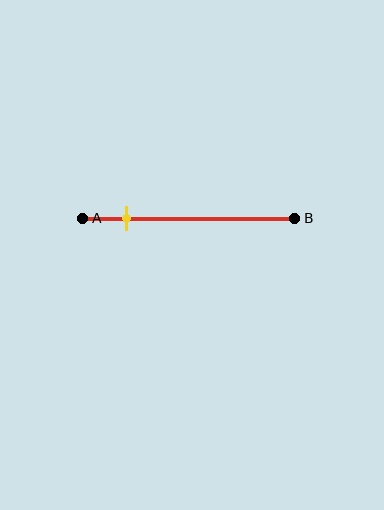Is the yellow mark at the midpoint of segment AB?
No, the mark is at about 20% from A, not at the 50% midpoint.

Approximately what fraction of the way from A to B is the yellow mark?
The yellow mark is approximately 20% of the way from A to B.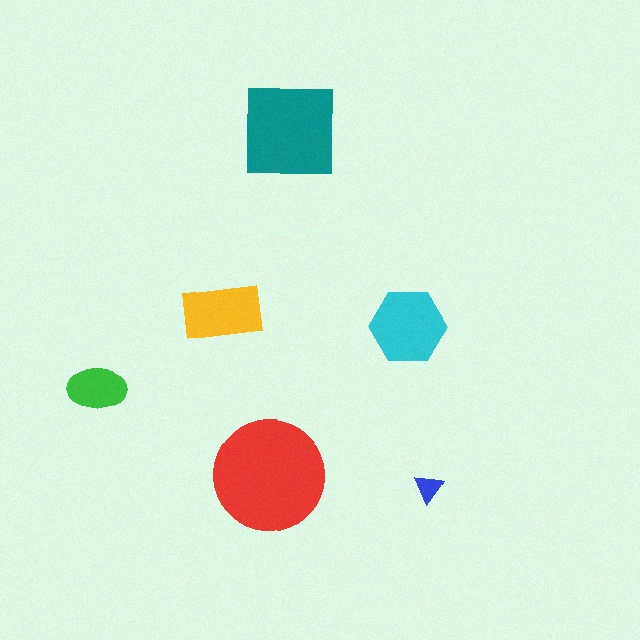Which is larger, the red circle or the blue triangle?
The red circle.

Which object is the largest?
The red circle.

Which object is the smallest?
The blue triangle.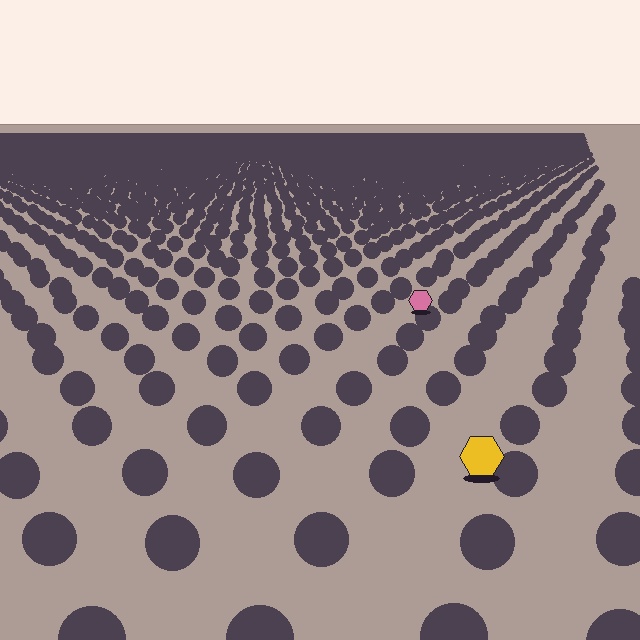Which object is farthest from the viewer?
The pink hexagon is farthest from the viewer. It appears smaller and the ground texture around it is denser.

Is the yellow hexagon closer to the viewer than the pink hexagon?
Yes. The yellow hexagon is closer — you can tell from the texture gradient: the ground texture is coarser near it.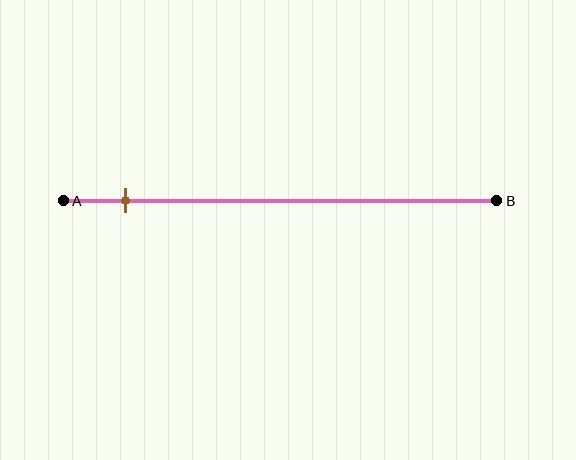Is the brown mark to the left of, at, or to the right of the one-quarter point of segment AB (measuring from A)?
The brown mark is to the left of the one-quarter point of segment AB.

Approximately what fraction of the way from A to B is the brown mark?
The brown mark is approximately 15% of the way from A to B.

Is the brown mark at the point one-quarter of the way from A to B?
No, the mark is at about 15% from A, not at the 25% one-quarter point.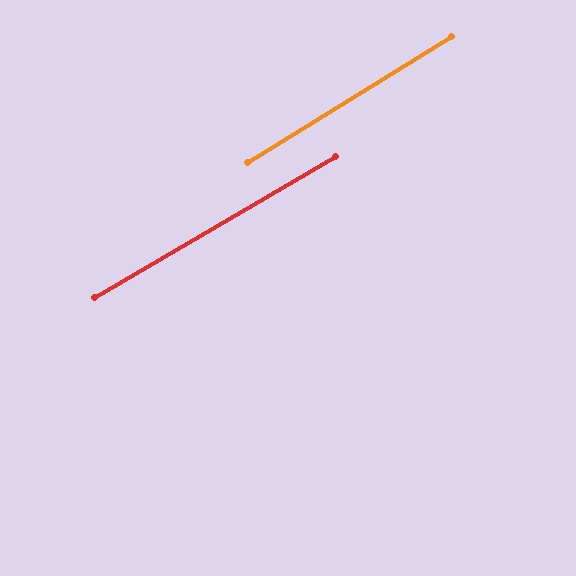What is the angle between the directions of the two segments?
Approximately 1 degree.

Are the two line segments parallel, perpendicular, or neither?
Parallel — their directions differ by only 1.3°.